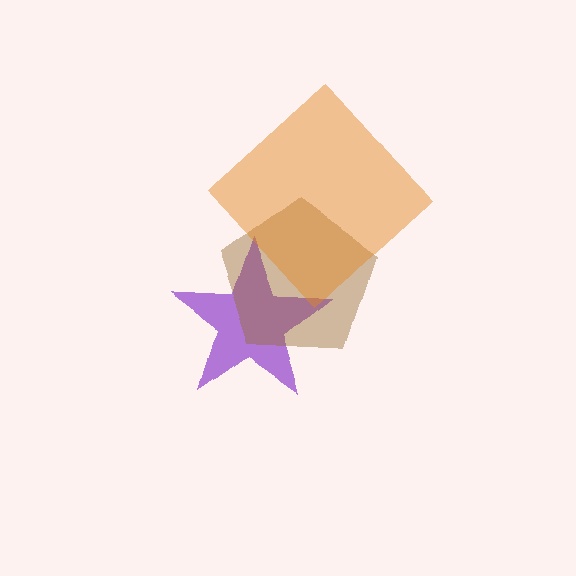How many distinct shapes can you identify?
There are 3 distinct shapes: a purple star, a brown pentagon, an orange diamond.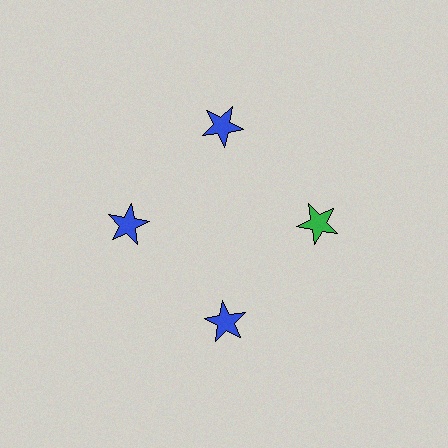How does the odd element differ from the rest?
It has a different color: green instead of blue.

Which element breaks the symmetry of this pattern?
The green star at roughly the 3 o'clock position breaks the symmetry. All other shapes are blue stars.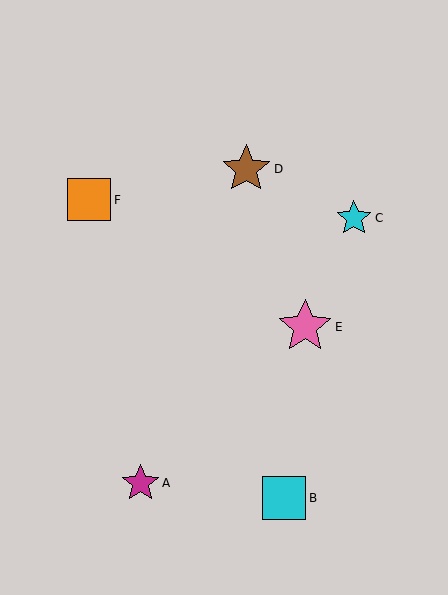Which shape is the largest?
The pink star (labeled E) is the largest.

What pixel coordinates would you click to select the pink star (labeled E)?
Click at (305, 327) to select the pink star E.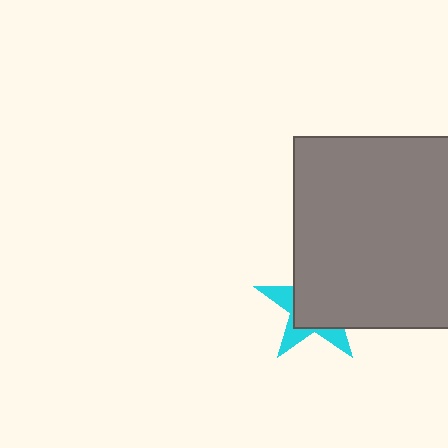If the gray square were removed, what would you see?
You would see the complete cyan star.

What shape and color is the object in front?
The object in front is a gray square.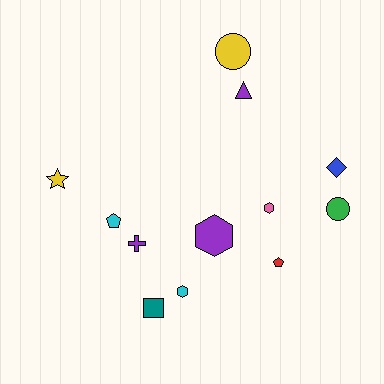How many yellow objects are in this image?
There are 2 yellow objects.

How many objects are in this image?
There are 12 objects.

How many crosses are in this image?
There is 1 cross.